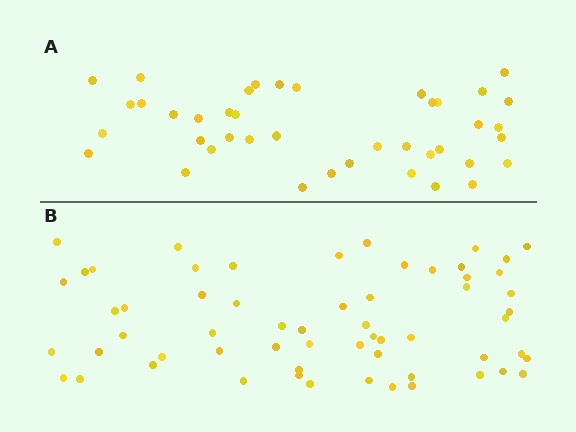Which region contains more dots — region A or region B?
Region B (the bottom region) has more dots.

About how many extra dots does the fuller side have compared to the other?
Region B has approximately 20 more dots than region A.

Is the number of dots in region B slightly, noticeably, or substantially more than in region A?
Region B has substantially more. The ratio is roughly 1.5 to 1.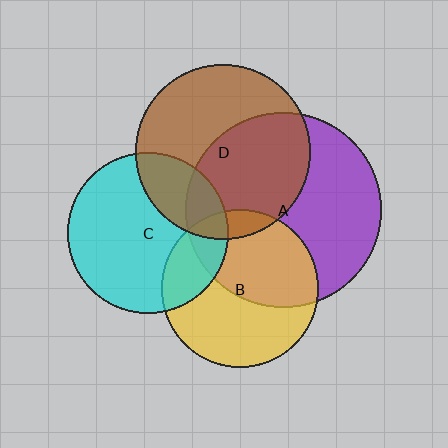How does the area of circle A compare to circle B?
Approximately 1.5 times.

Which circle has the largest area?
Circle A (purple).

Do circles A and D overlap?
Yes.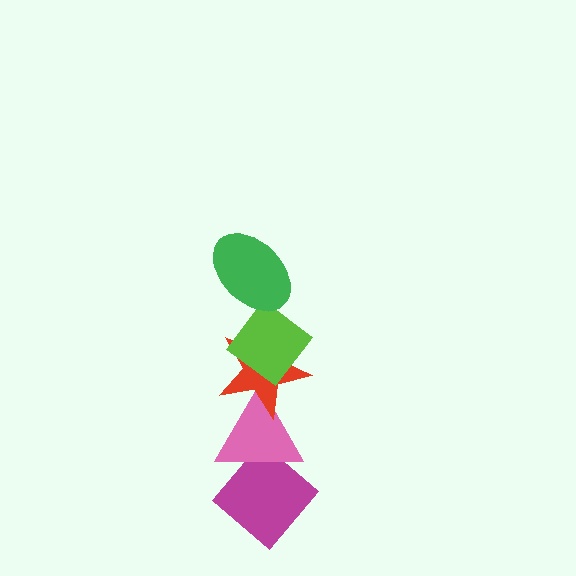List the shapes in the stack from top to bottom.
From top to bottom: the green ellipse, the lime diamond, the red star, the pink triangle, the magenta diamond.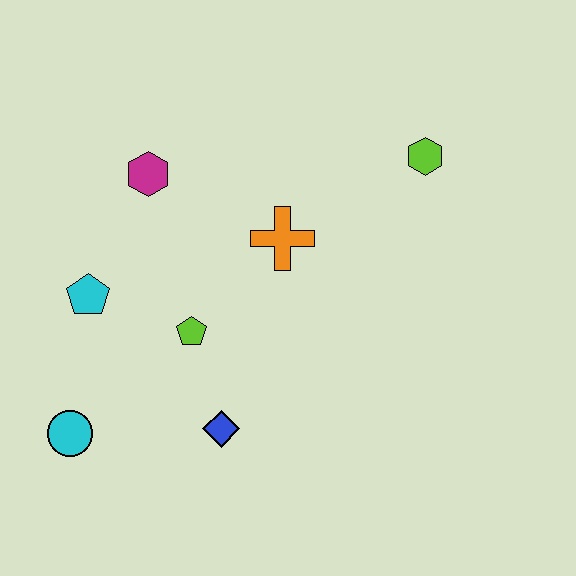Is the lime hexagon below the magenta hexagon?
No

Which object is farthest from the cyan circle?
The lime hexagon is farthest from the cyan circle.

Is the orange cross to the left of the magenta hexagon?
No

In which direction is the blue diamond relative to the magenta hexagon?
The blue diamond is below the magenta hexagon.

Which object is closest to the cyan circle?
The cyan pentagon is closest to the cyan circle.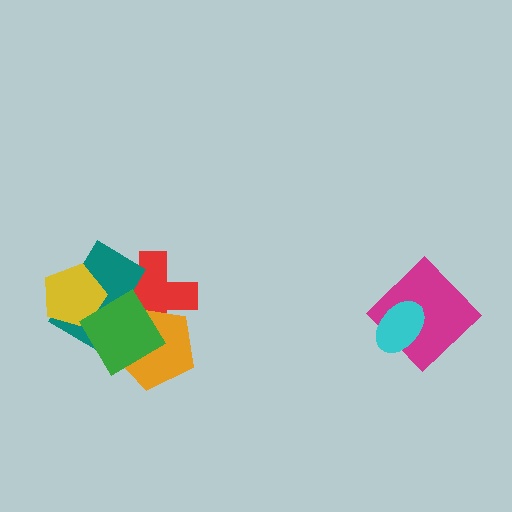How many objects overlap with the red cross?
3 objects overlap with the red cross.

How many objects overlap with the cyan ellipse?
1 object overlaps with the cyan ellipse.